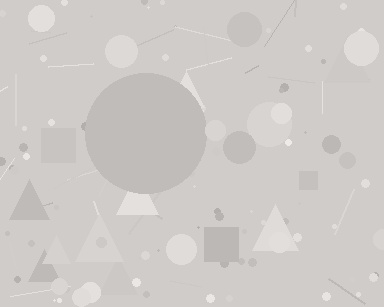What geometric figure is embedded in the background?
A circle is embedded in the background.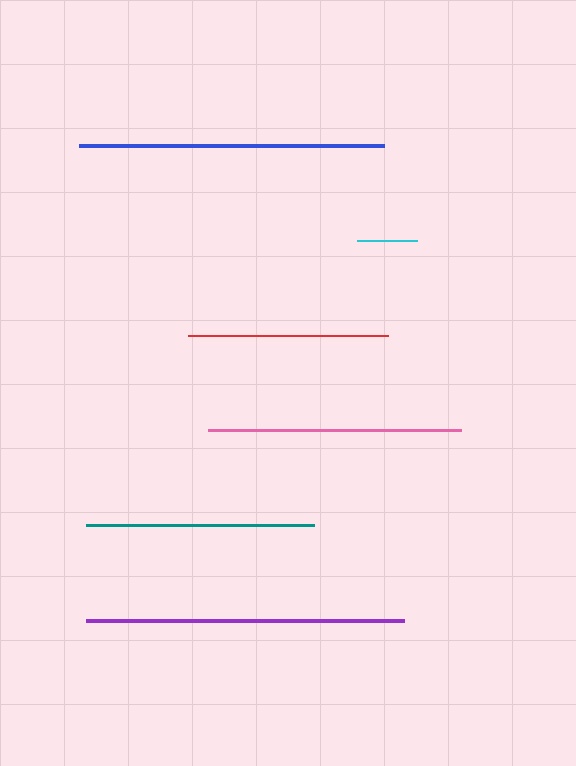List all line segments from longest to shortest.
From longest to shortest: purple, blue, pink, teal, red, cyan.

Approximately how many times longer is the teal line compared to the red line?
The teal line is approximately 1.1 times the length of the red line.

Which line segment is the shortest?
The cyan line is the shortest at approximately 61 pixels.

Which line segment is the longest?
The purple line is the longest at approximately 318 pixels.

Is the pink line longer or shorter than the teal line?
The pink line is longer than the teal line.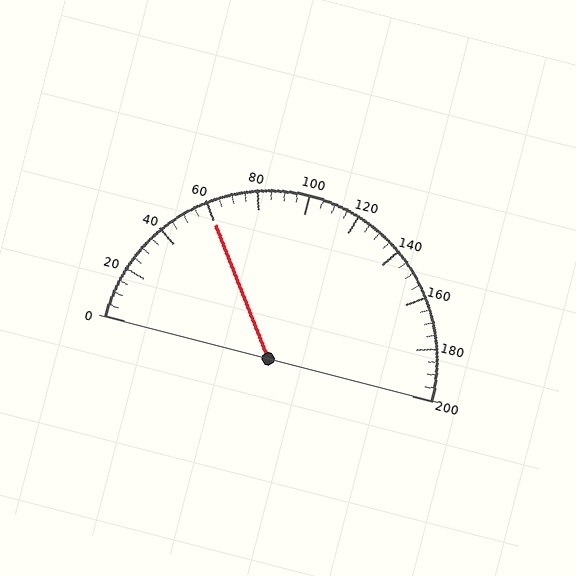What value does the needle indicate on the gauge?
The needle indicates approximately 60.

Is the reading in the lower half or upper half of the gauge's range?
The reading is in the lower half of the range (0 to 200).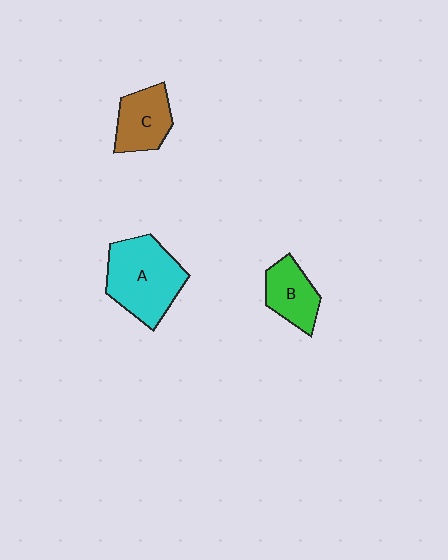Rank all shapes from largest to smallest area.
From largest to smallest: A (cyan), C (brown), B (green).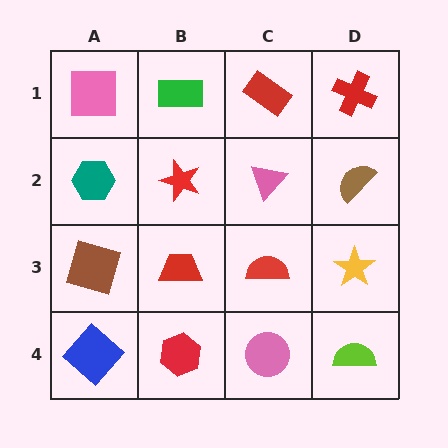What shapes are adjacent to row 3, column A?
A teal hexagon (row 2, column A), a blue diamond (row 4, column A), a red trapezoid (row 3, column B).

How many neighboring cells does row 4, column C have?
3.